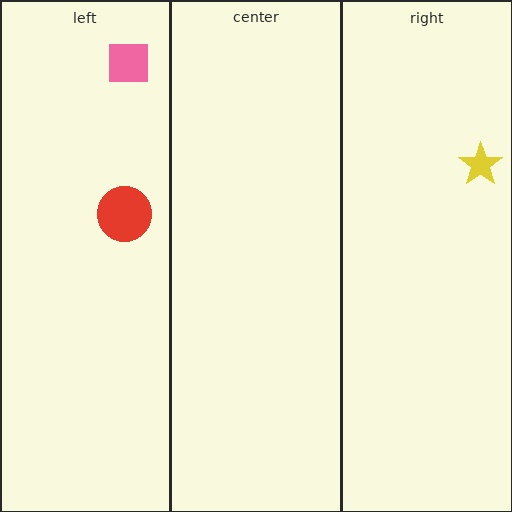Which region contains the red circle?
The left region.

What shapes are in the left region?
The pink square, the red circle.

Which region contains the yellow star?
The right region.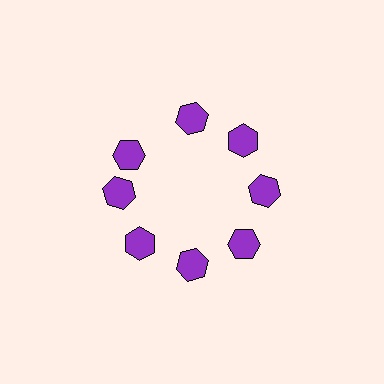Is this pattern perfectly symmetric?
No. The 8 purple hexagons are arranged in a ring, but one element near the 10 o'clock position is rotated out of alignment along the ring, breaking the 8-fold rotational symmetry.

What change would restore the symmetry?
The symmetry would be restored by rotating it back into even spacing with its neighbors so that all 8 hexagons sit at equal angles and equal distance from the center.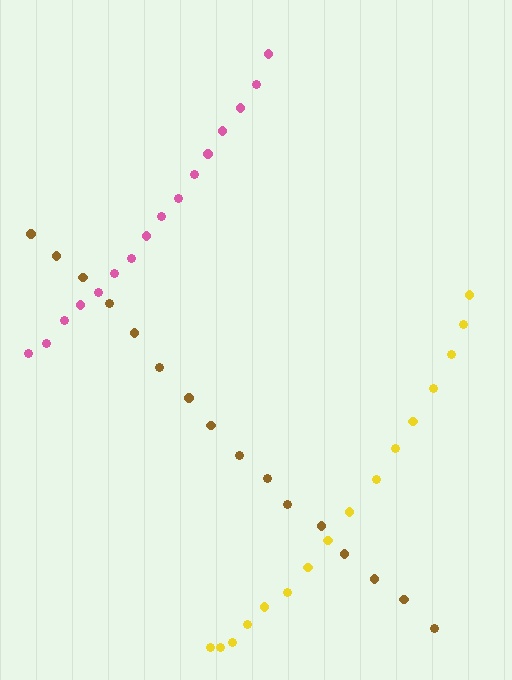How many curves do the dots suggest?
There are 3 distinct paths.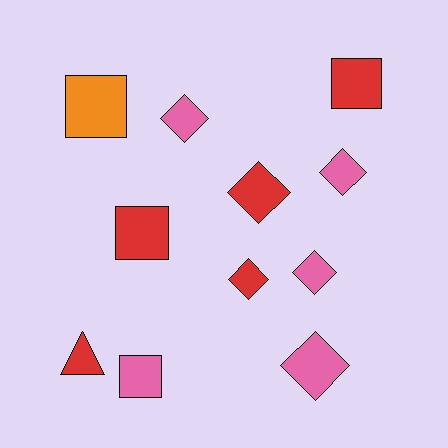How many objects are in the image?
There are 11 objects.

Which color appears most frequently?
Pink, with 5 objects.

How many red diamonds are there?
There are 2 red diamonds.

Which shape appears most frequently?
Diamond, with 6 objects.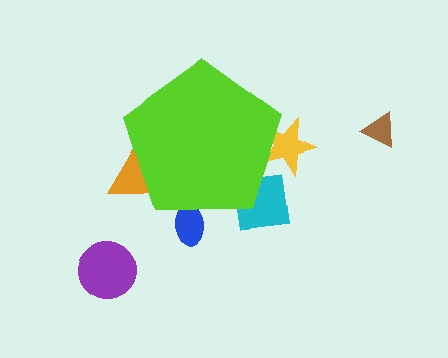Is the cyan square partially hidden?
Yes, the cyan square is partially hidden behind the lime pentagon.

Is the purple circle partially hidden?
No, the purple circle is fully visible.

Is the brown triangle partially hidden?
No, the brown triangle is fully visible.